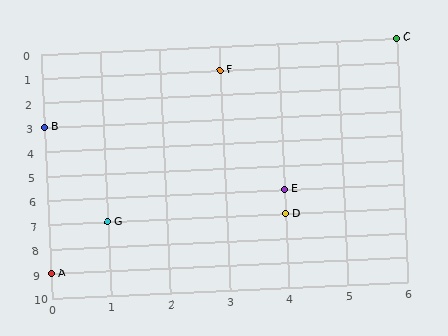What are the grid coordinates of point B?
Point B is at grid coordinates (0, 3).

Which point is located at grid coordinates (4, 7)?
Point D is at (4, 7).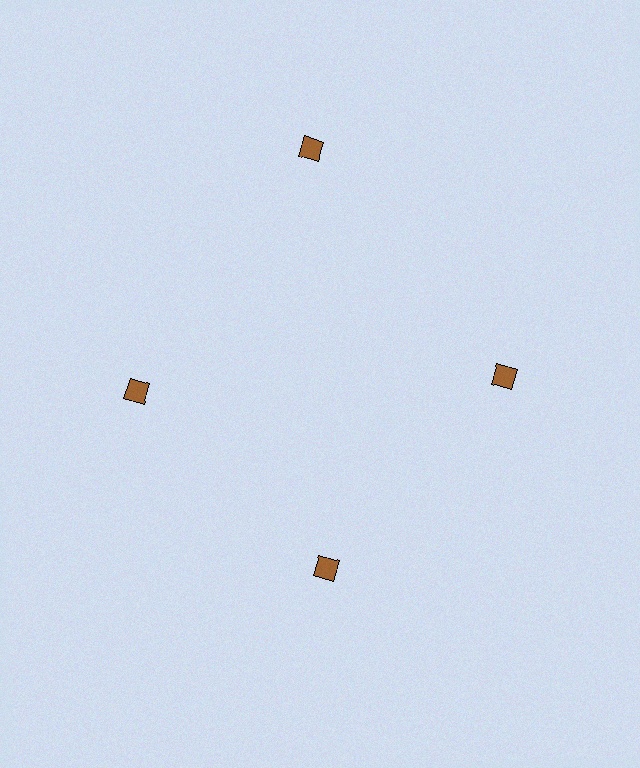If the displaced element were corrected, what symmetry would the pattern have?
It would have 4-fold rotational symmetry — the pattern would map onto itself every 90 degrees.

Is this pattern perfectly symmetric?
No. The 4 brown diamonds are arranged in a ring, but one element near the 12 o'clock position is pushed outward from the center, breaking the 4-fold rotational symmetry.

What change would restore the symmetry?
The symmetry would be restored by moving it inward, back onto the ring so that all 4 diamonds sit at equal angles and equal distance from the center.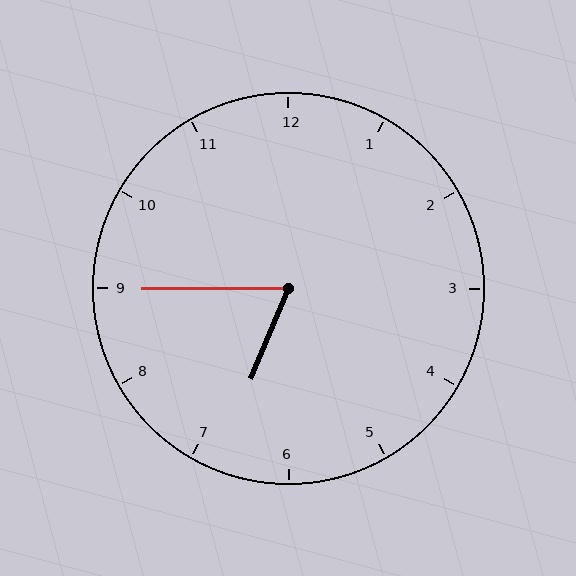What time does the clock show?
6:45.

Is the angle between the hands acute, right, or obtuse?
It is acute.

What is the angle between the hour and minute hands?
Approximately 68 degrees.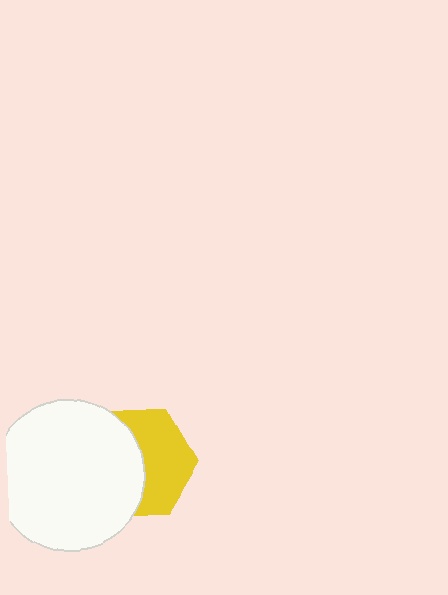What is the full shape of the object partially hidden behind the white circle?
The partially hidden object is a yellow hexagon.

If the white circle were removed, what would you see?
You would see the complete yellow hexagon.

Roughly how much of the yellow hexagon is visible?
About half of it is visible (roughly 50%).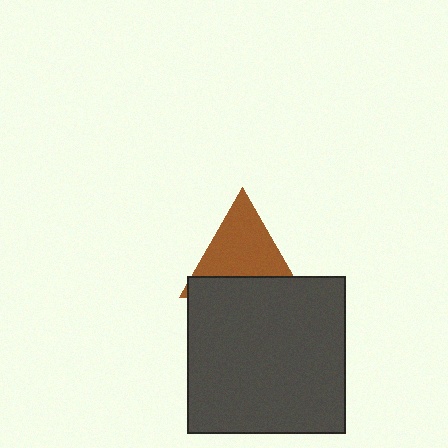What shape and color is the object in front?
The object in front is a dark gray square.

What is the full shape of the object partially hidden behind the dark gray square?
The partially hidden object is a brown triangle.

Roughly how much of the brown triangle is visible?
Most of it is visible (roughly 65%).